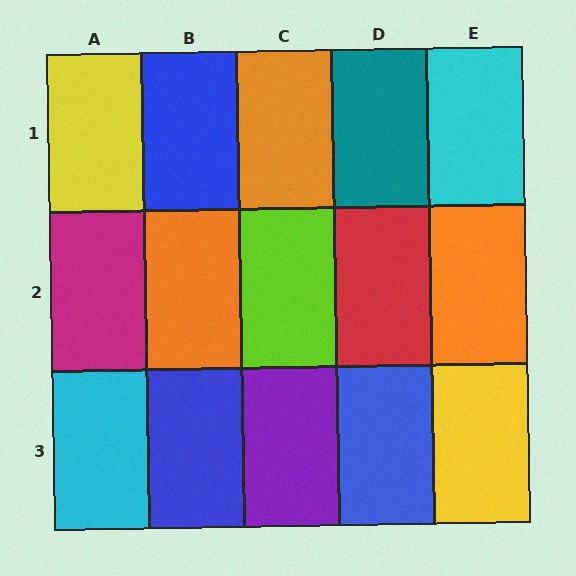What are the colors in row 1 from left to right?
Yellow, blue, orange, teal, cyan.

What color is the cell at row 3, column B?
Blue.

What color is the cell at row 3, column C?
Purple.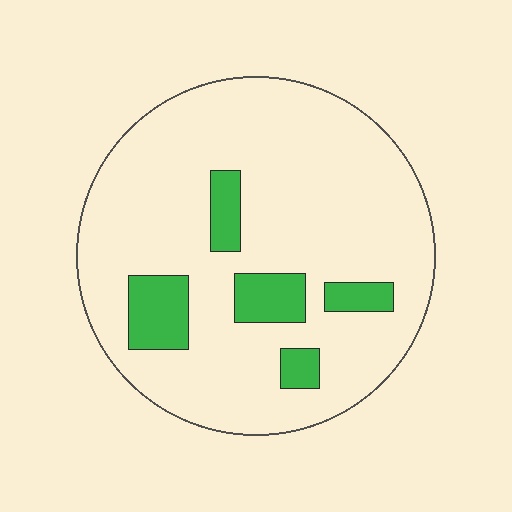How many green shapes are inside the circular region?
5.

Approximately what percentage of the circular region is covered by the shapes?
Approximately 15%.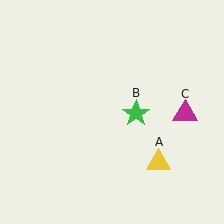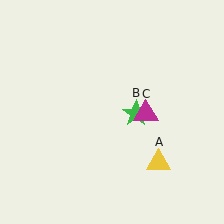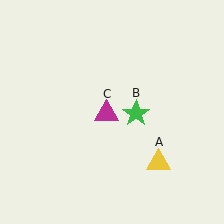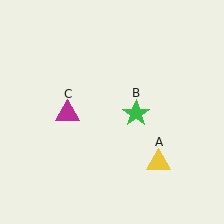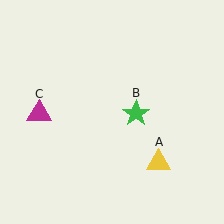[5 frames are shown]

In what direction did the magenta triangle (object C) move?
The magenta triangle (object C) moved left.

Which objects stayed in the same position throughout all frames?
Yellow triangle (object A) and green star (object B) remained stationary.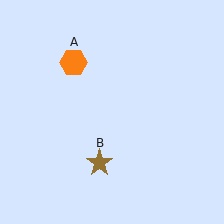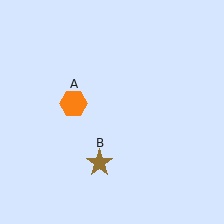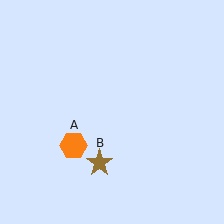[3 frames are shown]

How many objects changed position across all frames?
1 object changed position: orange hexagon (object A).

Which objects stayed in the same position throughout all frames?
Brown star (object B) remained stationary.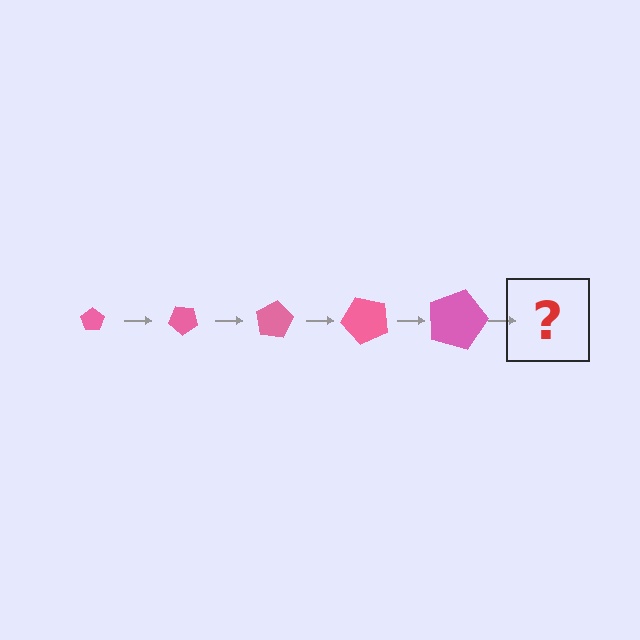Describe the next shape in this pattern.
It should be a pentagon, larger than the previous one and rotated 200 degrees from the start.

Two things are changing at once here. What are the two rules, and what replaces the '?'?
The two rules are that the pentagon grows larger each step and it rotates 40 degrees each step. The '?' should be a pentagon, larger than the previous one and rotated 200 degrees from the start.